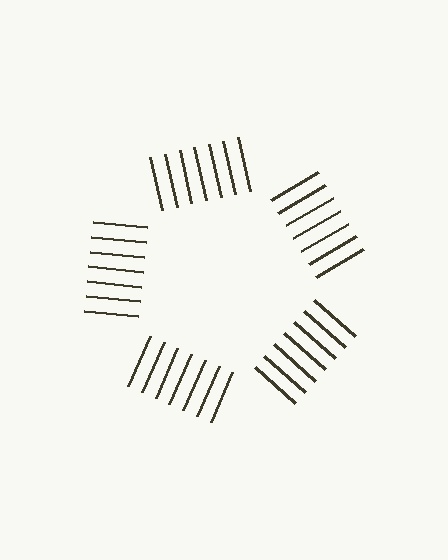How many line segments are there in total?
35 — 7 along each of the 5 edges.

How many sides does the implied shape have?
5 sides — the line-ends trace a pentagon.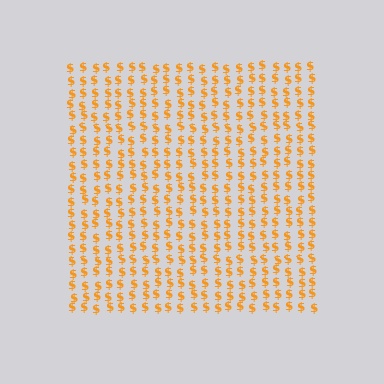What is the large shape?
The large shape is a square.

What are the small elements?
The small elements are dollar signs.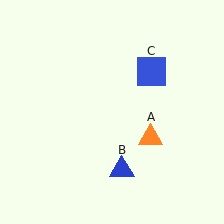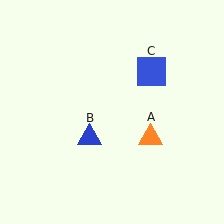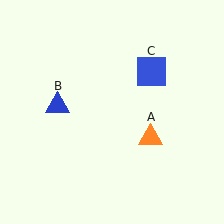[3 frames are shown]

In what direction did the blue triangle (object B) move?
The blue triangle (object B) moved up and to the left.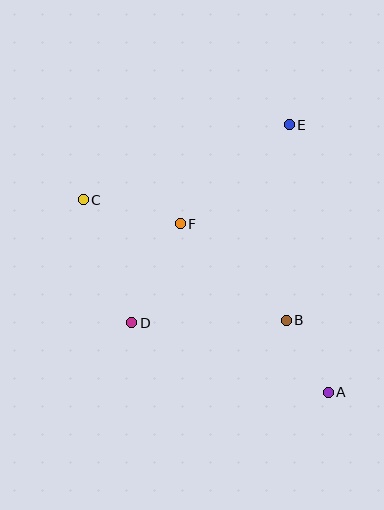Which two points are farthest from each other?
Points A and C are farthest from each other.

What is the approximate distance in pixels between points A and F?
The distance between A and F is approximately 224 pixels.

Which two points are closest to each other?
Points A and B are closest to each other.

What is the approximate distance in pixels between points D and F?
The distance between D and F is approximately 110 pixels.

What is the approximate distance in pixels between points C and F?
The distance between C and F is approximately 100 pixels.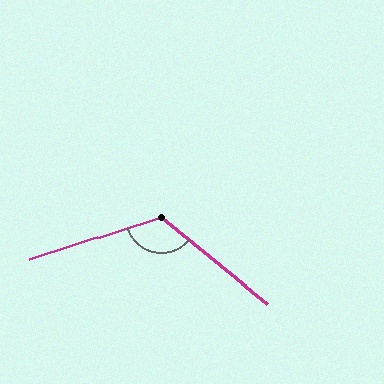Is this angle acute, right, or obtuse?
It is obtuse.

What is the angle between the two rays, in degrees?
Approximately 123 degrees.